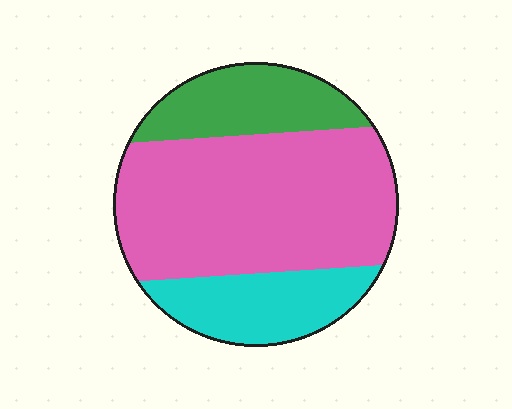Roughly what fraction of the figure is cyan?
Cyan takes up less than a quarter of the figure.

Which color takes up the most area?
Pink, at roughly 60%.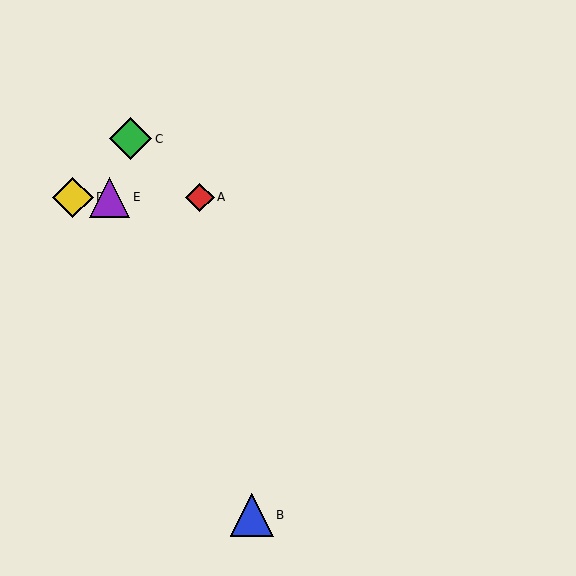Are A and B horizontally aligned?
No, A is at y≈197 and B is at y≈515.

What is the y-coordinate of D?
Object D is at y≈197.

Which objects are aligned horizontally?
Objects A, D, E are aligned horizontally.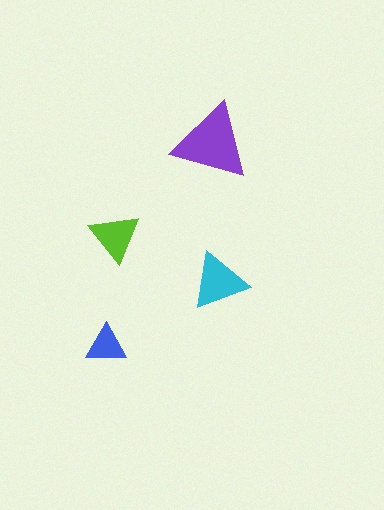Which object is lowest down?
The blue triangle is bottommost.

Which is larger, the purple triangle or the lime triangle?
The purple one.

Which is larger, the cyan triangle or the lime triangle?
The cyan one.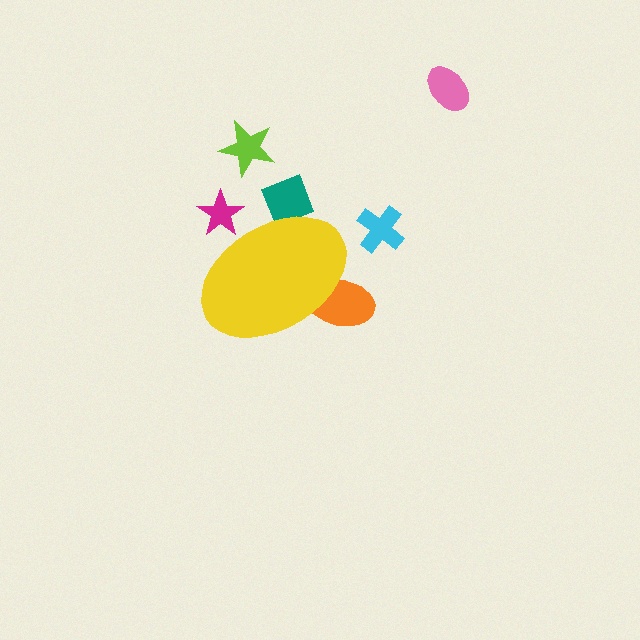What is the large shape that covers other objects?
A yellow ellipse.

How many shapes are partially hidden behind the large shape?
3 shapes are partially hidden.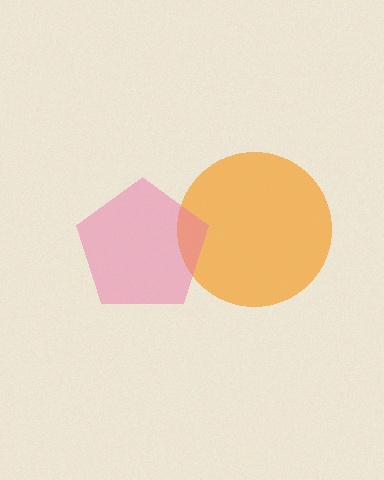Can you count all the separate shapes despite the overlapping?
Yes, there are 2 separate shapes.